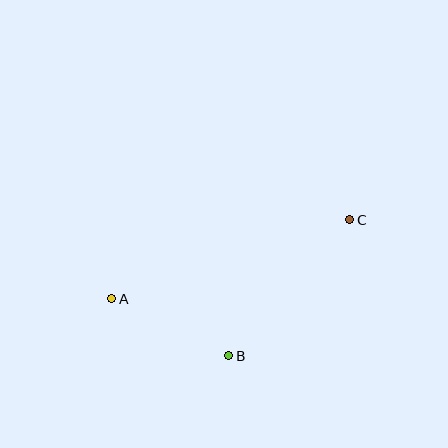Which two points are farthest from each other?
Points A and C are farthest from each other.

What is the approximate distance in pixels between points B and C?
The distance between B and C is approximately 182 pixels.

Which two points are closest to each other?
Points A and B are closest to each other.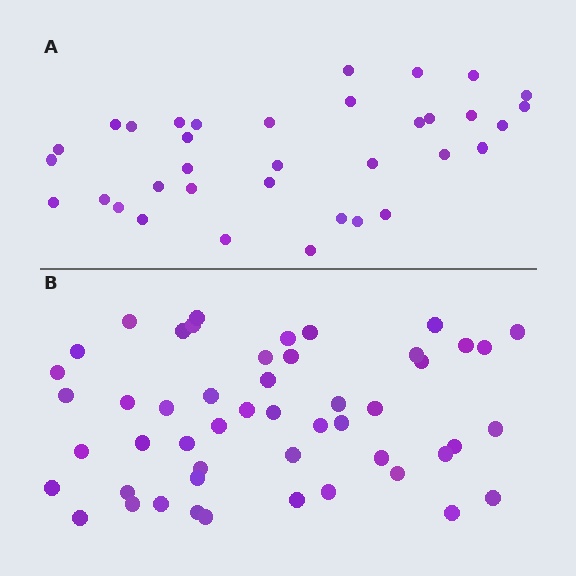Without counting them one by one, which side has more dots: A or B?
Region B (the bottom region) has more dots.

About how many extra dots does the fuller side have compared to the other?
Region B has approximately 15 more dots than region A.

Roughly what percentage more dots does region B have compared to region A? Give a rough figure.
About 45% more.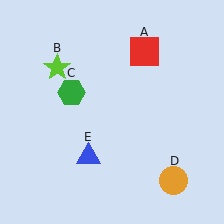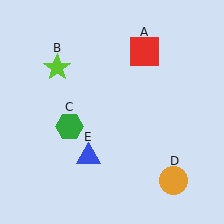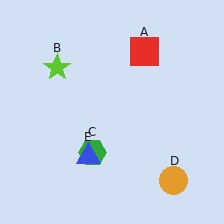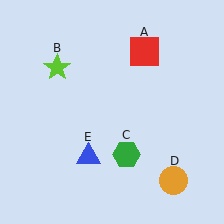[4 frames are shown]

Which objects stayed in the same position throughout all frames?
Red square (object A) and lime star (object B) and orange circle (object D) and blue triangle (object E) remained stationary.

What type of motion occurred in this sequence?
The green hexagon (object C) rotated counterclockwise around the center of the scene.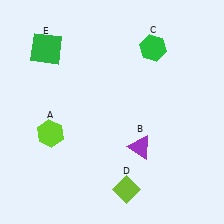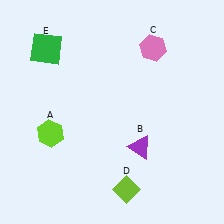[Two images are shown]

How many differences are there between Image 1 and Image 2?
There is 1 difference between the two images.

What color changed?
The hexagon (C) changed from green in Image 1 to pink in Image 2.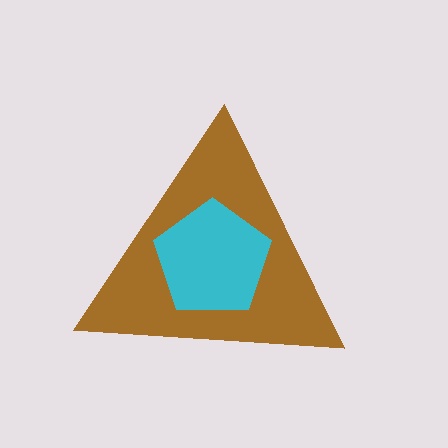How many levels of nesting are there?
2.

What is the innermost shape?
The cyan pentagon.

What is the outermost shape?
The brown triangle.